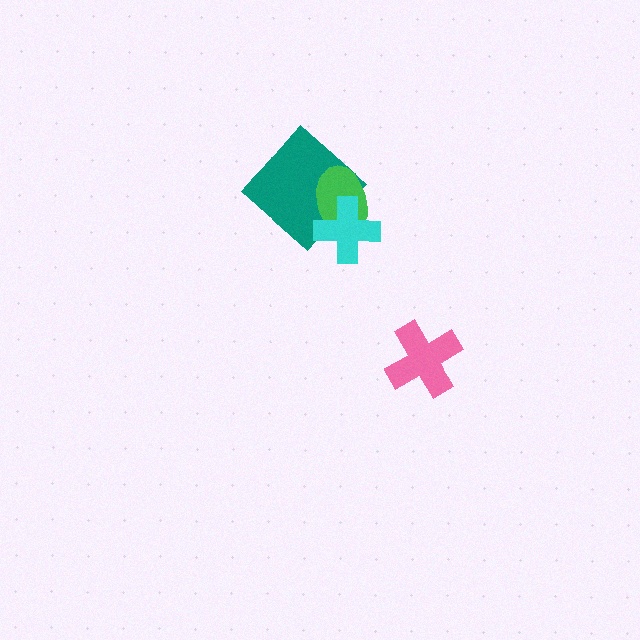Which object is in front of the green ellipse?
The cyan cross is in front of the green ellipse.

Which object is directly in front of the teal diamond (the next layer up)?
The green ellipse is directly in front of the teal diamond.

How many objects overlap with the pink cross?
0 objects overlap with the pink cross.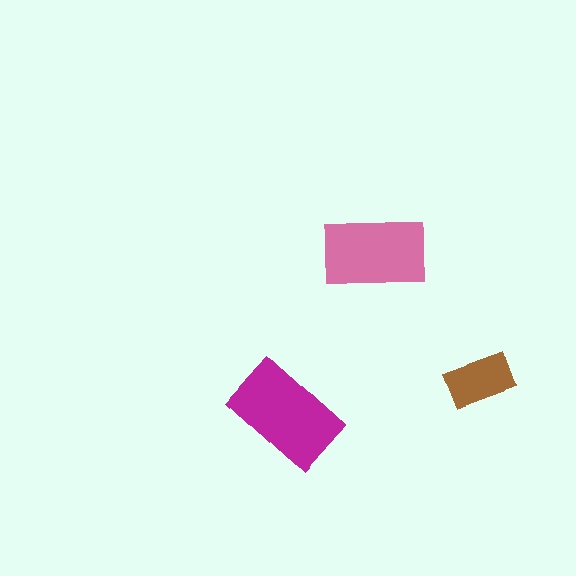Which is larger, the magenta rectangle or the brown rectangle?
The magenta one.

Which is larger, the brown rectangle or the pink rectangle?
The pink one.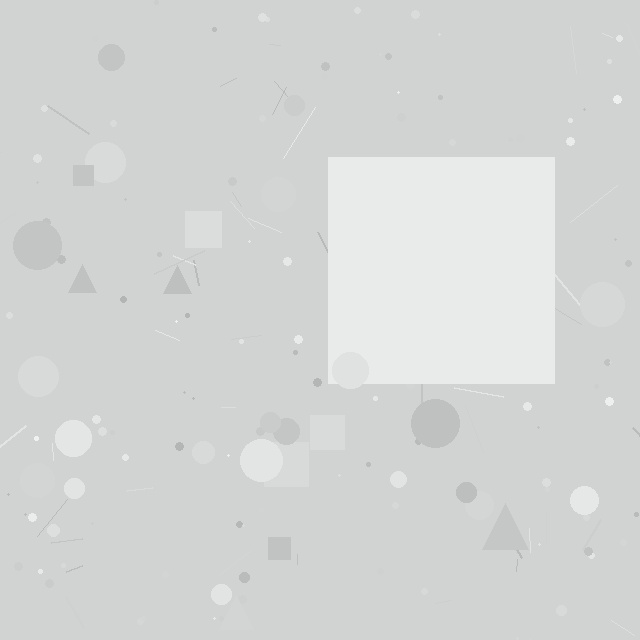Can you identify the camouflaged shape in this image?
The camouflaged shape is a square.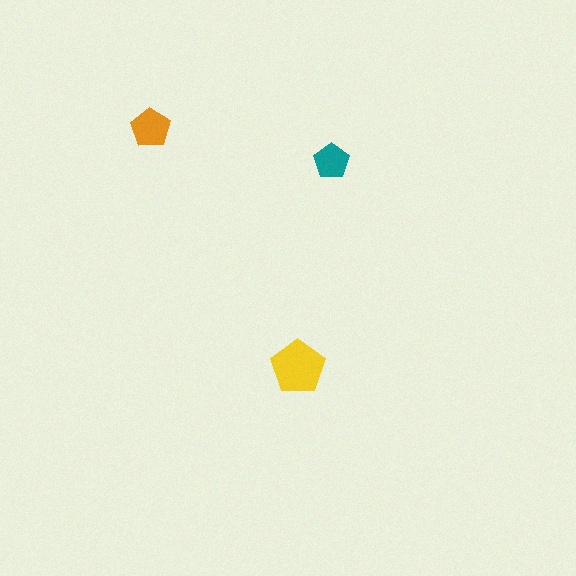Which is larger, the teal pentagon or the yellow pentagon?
The yellow one.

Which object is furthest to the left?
The orange pentagon is leftmost.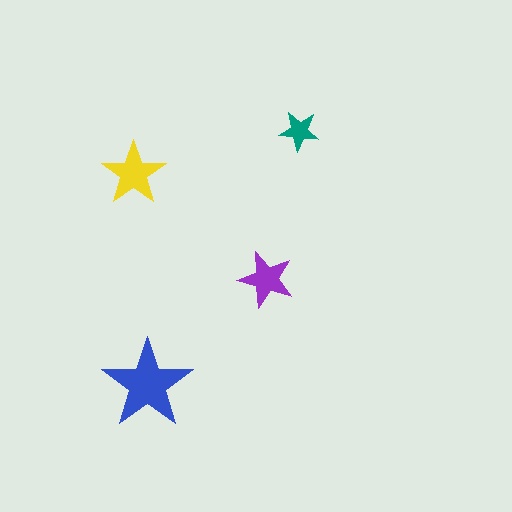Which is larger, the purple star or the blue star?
The blue one.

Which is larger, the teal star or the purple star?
The purple one.